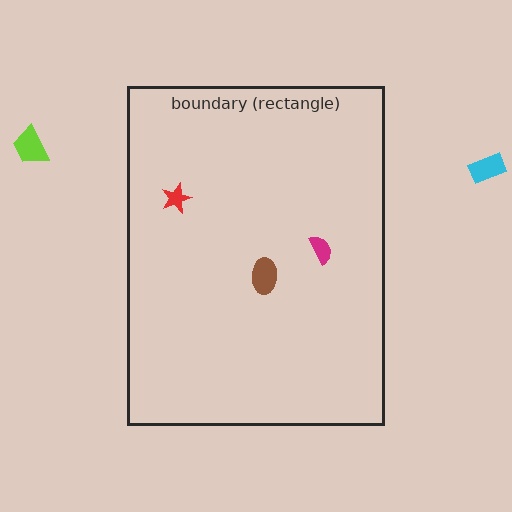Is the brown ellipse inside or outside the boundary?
Inside.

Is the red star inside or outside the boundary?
Inside.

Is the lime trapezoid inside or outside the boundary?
Outside.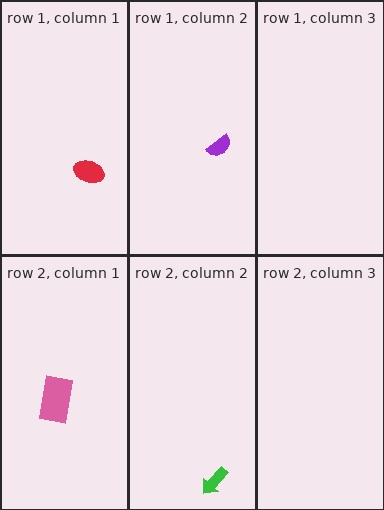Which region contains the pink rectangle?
The row 2, column 1 region.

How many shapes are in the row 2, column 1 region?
1.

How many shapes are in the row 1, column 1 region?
1.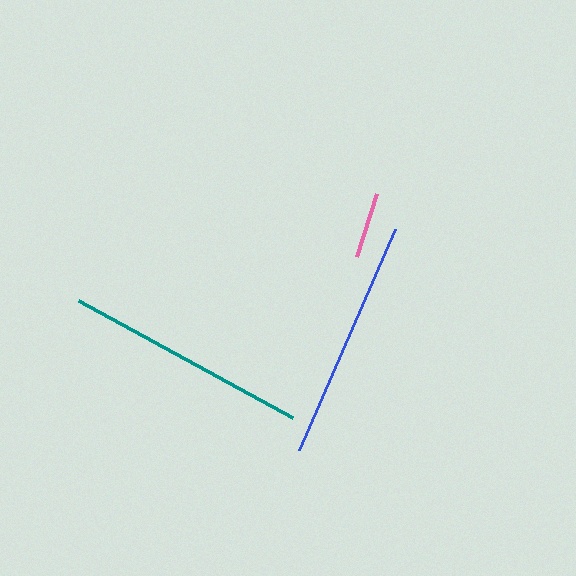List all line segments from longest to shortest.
From longest to shortest: teal, blue, pink.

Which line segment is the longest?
The teal line is the longest at approximately 244 pixels.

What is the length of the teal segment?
The teal segment is approximately 244 pixels long.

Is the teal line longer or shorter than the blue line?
The teal line is longer than the blue line.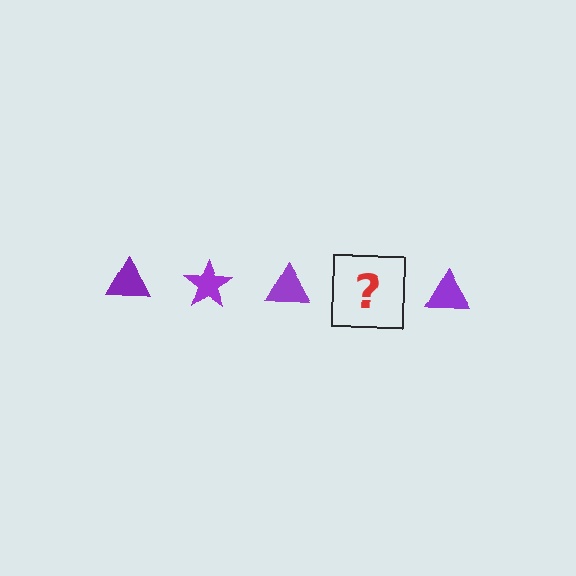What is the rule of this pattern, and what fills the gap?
The rule is that the pattern cycles through triangle, star shapes in purple. The gap should be filled with a purple star.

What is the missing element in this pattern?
The missing element is a purple star.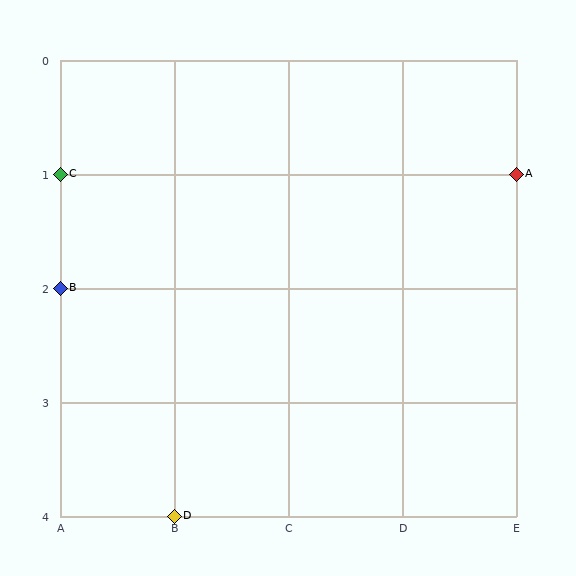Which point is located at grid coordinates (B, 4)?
Point D is at (B, 4).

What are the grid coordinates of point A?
Point A is at grid coordinates (E, 1).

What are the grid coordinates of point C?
Point C is at grid coordinates (A, 1).